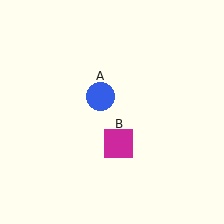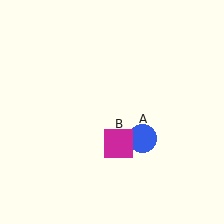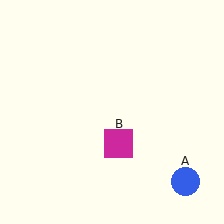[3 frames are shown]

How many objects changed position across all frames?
1 object changed position: blue circle (object A).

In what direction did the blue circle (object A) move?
The blue circle (object A) moved down and to the right.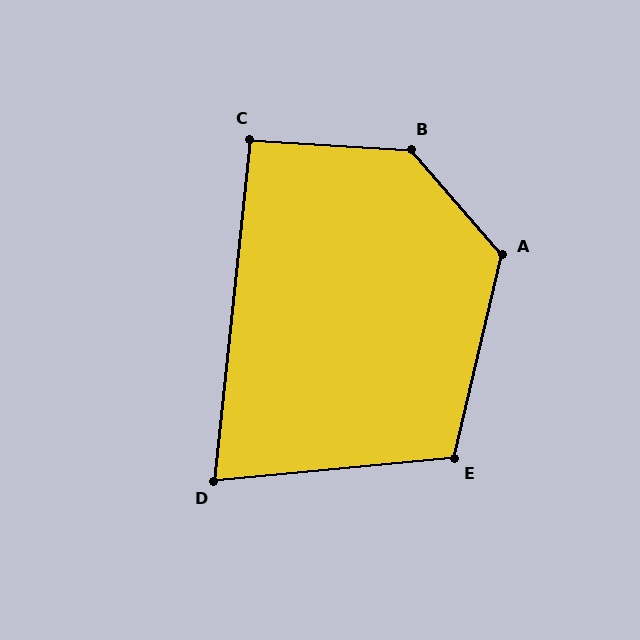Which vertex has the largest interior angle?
B, at approximately 134 degrees.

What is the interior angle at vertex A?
Approximately 126 degrees (obtuse).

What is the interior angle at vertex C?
Approximately 93 degrees (approximately right).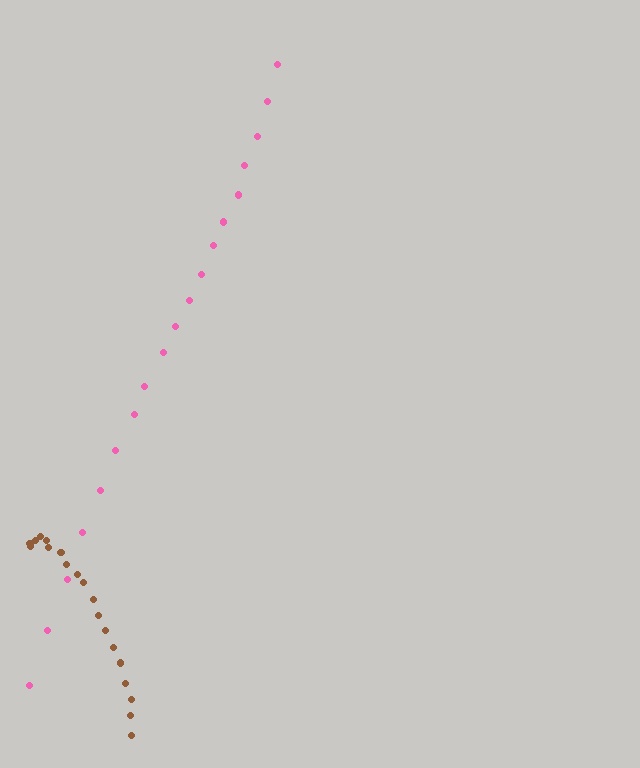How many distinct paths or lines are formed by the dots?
There are 2 distinct paths.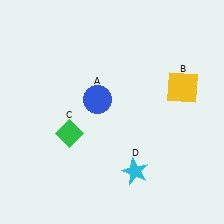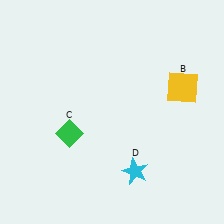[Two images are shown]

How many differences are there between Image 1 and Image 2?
There is 1 difference between the two images.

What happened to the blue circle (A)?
The blue circle (A) was removed in Image 2. It was in the top-left area of Image 1.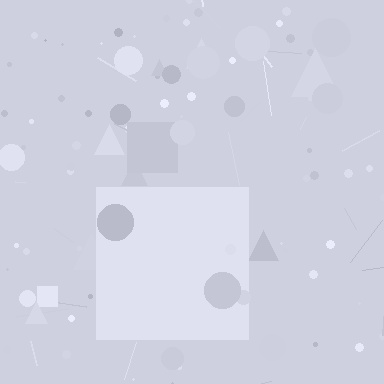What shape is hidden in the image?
A square is hidden in the image.